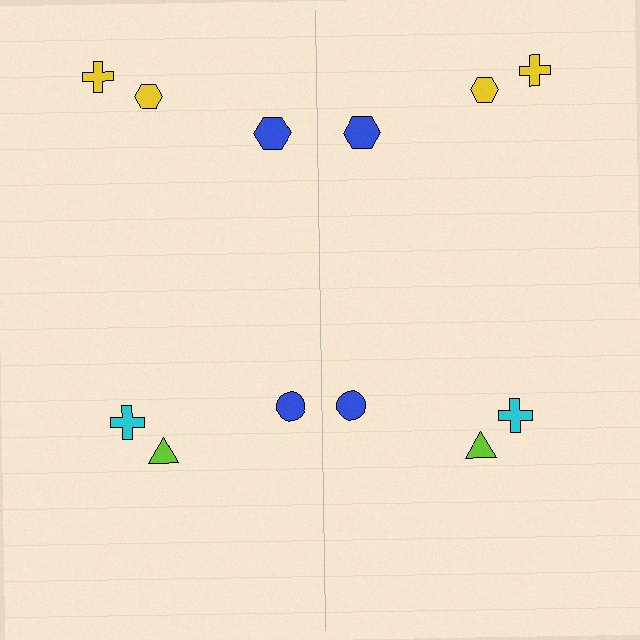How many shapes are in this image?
There are 12 shapes in this image.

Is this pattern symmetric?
Yes, this pattern has bilateral (reflection) symmetry.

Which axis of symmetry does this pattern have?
The pattern has a vertical axis of symmetry running through the center of the image.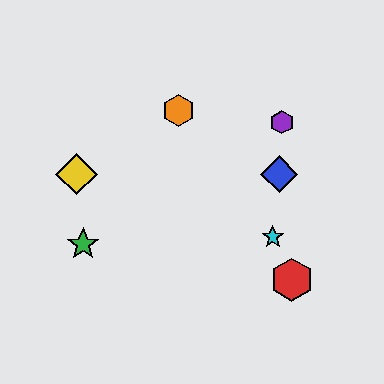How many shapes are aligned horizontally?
2 shapes (the blue diamond, the yellow diamond) are aligned horizontally.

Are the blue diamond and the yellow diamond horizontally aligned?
Yes, both are at y≈174.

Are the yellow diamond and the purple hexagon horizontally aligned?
No, the yellow diamond is at y≈174 and the purple hexagon is at y≈122.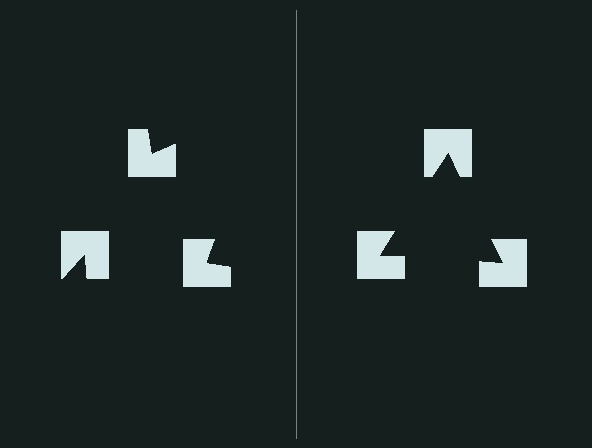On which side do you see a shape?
An illusory triangle appears on the right side. On the left side the wedge cuts are rotated, so no coherent shape forms.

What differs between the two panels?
The notched squares are positioned identically on both sides; only the wedge orientations differ. On the right they align to a triangle; on the left they are misaligned.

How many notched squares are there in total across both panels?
6 — 3 on each side.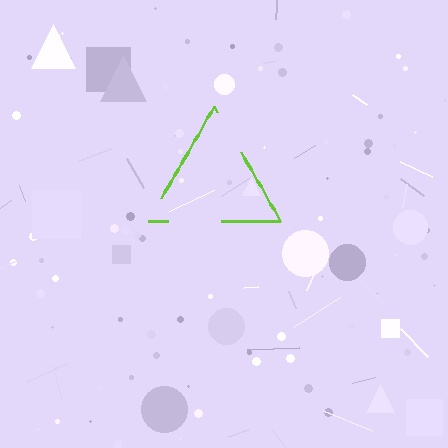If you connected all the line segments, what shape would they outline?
They would outline a triangle.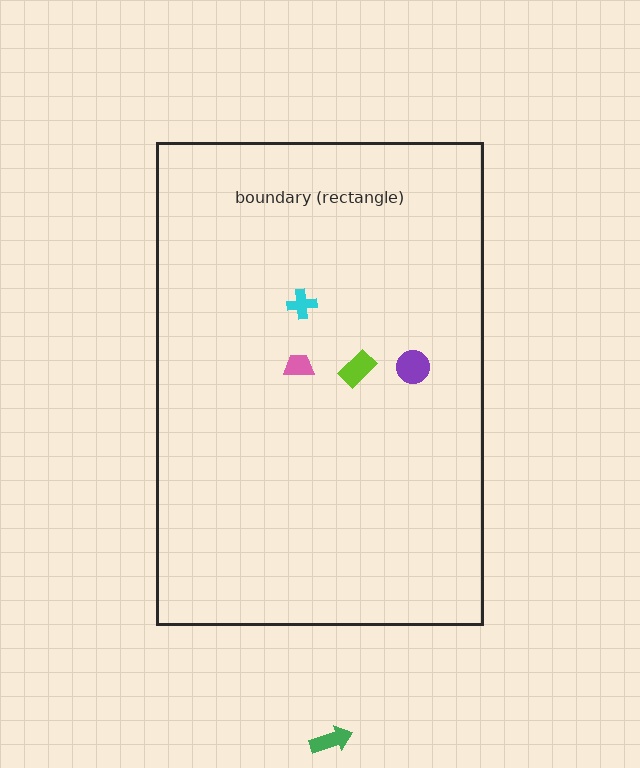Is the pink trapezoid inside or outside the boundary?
Inside.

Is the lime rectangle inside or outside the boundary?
Inside.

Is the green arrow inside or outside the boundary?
Outside.